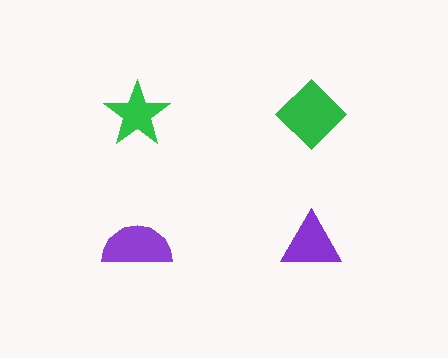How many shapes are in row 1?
2 shapes.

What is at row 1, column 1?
A green star.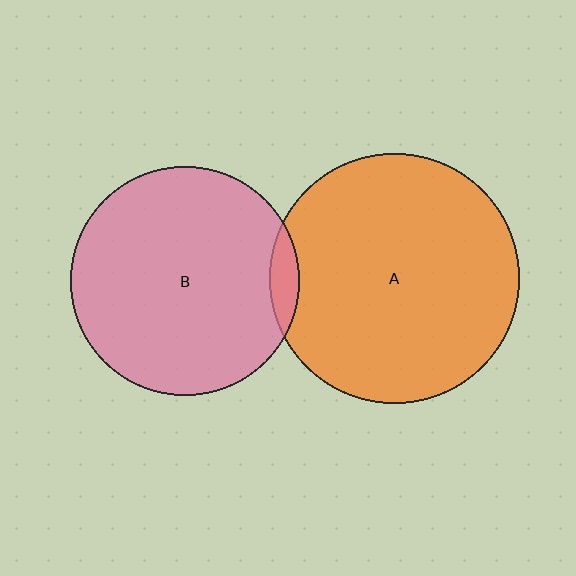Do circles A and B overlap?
Yes.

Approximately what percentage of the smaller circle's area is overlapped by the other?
Approximately 5%.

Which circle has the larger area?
Circle A (orange).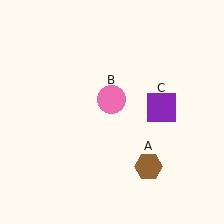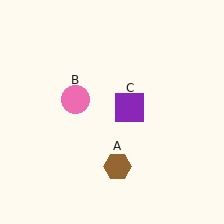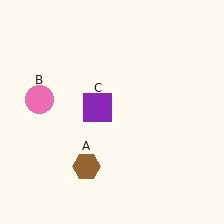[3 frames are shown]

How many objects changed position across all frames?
3 objects changed position: brown hexagon (object A), pink circle (object B), purple square (object C).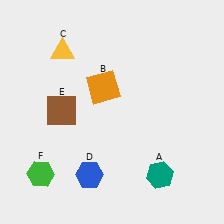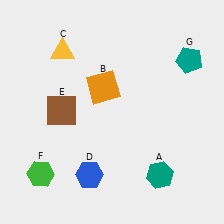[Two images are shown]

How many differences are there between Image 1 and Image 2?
There is 1 difference between the two images.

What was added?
A teal pentagon (G) was added in Image 2.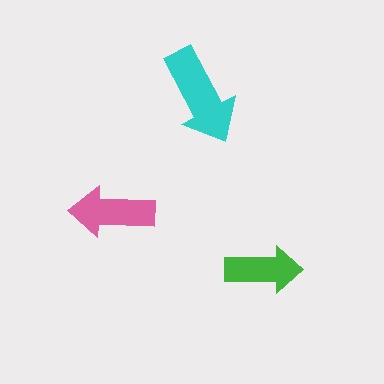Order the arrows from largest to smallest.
the cyan one, the pink one, the green one.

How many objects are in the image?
There are 3 objects in the image.